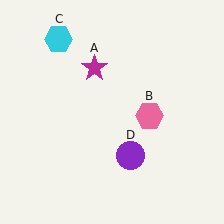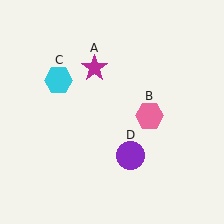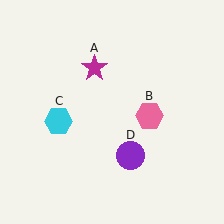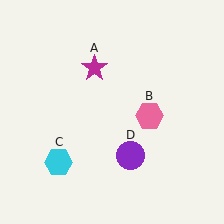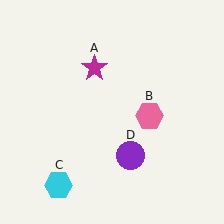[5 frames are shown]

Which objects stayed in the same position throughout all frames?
Magenta star (object A) and pink hexagon (object B) and purple circle (object D) remained stationary.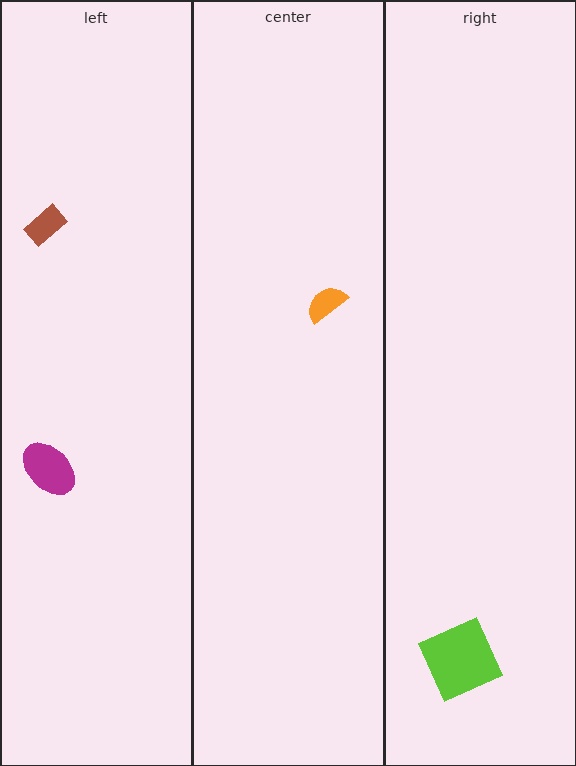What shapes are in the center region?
The orange semicircle.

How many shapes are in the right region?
1.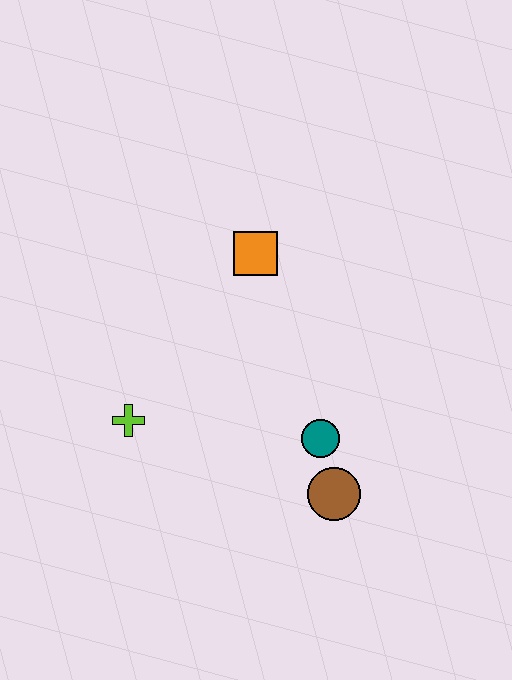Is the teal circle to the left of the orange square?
No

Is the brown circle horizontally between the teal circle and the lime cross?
No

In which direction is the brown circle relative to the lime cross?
The brown circle is to the right of the lime cross.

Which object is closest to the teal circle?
The brown circle is closest to the teal circle.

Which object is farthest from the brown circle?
The orange square is farthest from the brown circle.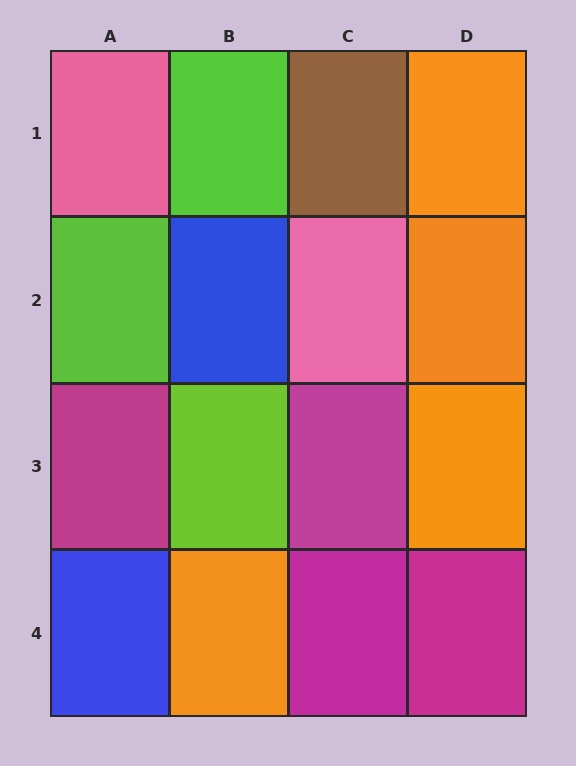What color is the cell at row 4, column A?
Blue.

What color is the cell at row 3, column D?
Orange.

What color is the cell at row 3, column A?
Magenta.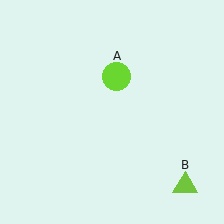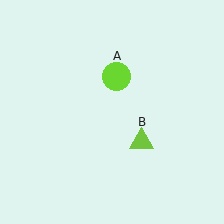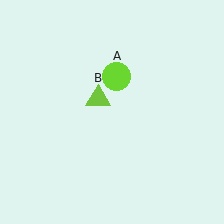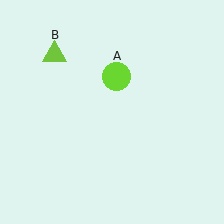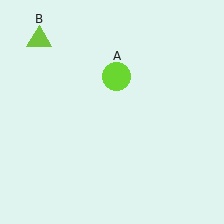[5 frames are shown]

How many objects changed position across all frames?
1 object changed position: lime triangle (object B).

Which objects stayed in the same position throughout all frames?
Lime circle (object A) remained stationary.